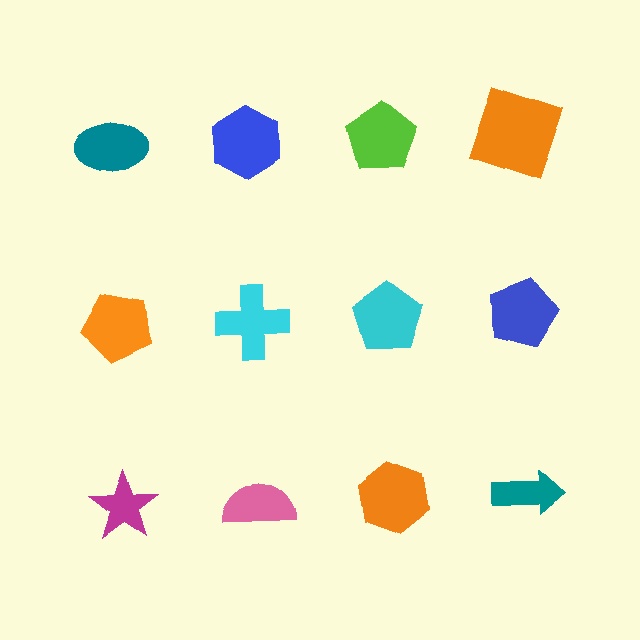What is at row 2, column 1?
An orange pentagon.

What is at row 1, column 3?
A lime pentagon.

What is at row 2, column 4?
A blue pentagon.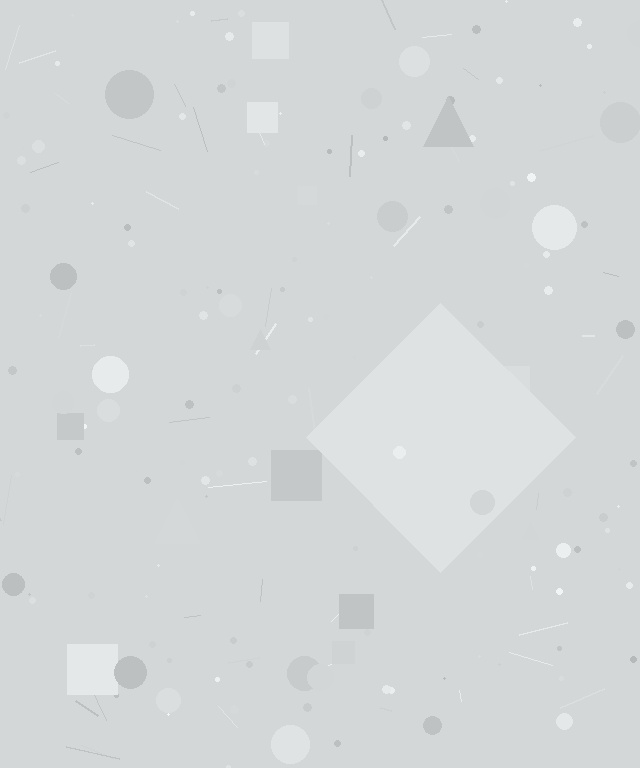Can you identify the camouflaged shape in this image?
The camouflaged shape is a diamond.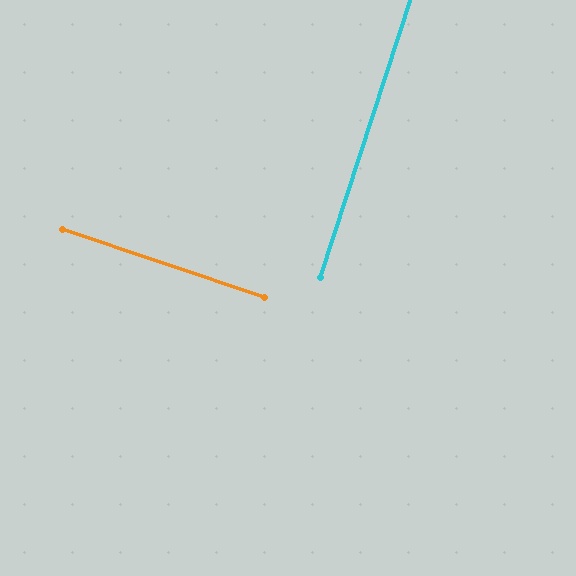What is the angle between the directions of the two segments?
Approximately 89 degrees.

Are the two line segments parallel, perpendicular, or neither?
Perpendicular — they meet at approximately 89°.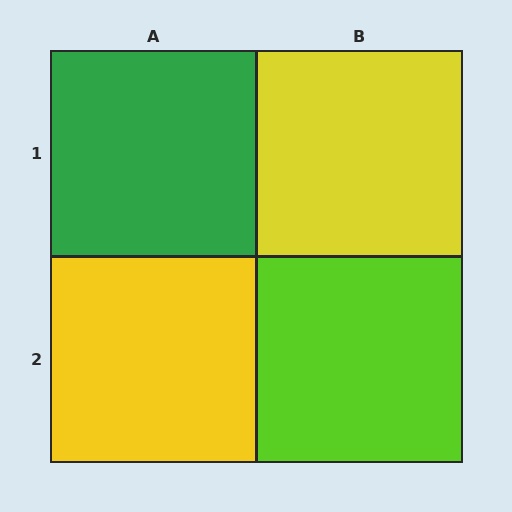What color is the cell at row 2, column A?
Yellow.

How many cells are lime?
1 cell is lime.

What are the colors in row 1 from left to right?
Green, yellow.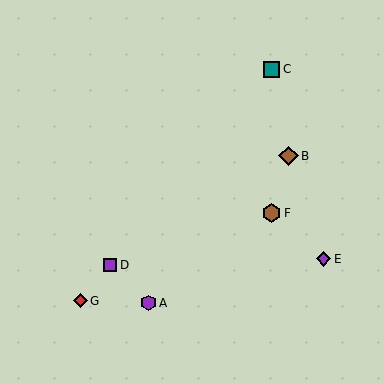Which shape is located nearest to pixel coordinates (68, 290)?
The red diamond (labeled G) at (80, 301) is nearest to that location.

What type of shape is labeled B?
Shape B is a brown diamond.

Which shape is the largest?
The brown diamond (labeled B) is the largest.